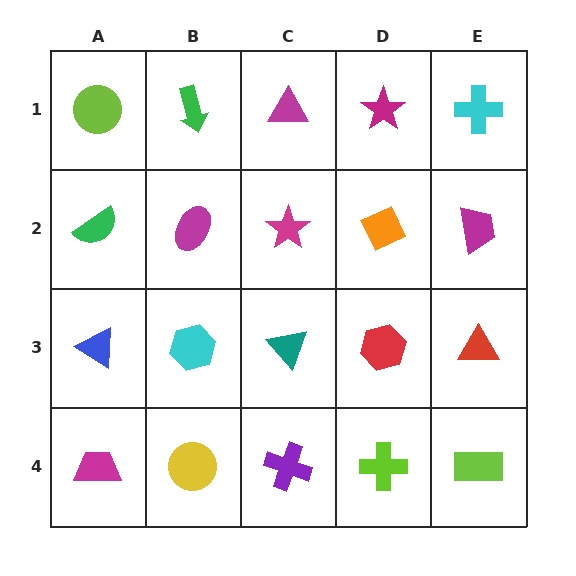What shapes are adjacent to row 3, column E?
A magenta trapezoid (row 2, column E), a lime rectangle (row 4, column E), a red hexagon (row 3, column D).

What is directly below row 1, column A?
A green semicircle.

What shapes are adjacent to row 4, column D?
A red hexagon (row 3, column D), a purple cross (row 4, column C), a lime rectangle (row 4, column E).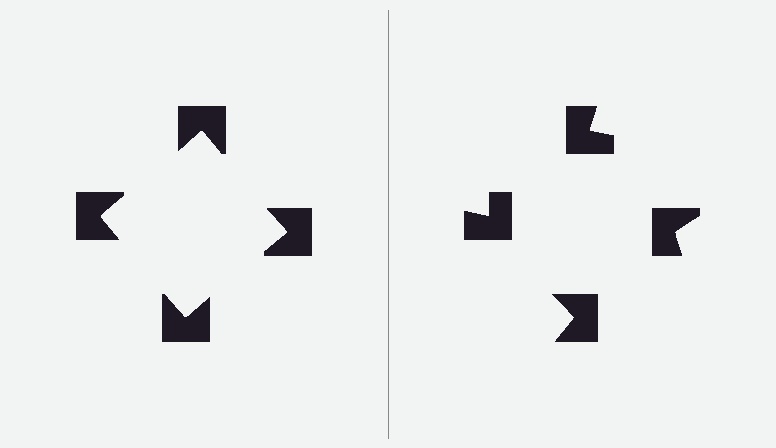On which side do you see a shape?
An illusory square appears on the left side. On the right side the wedge cuts are rotated, so no coherent shape forms.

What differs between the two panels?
The notched squares are positioned identically on both sides; only the wedge orientations differ. On the left they align to a square; on the right they are misaligned.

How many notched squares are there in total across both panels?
8 — 4 on each side.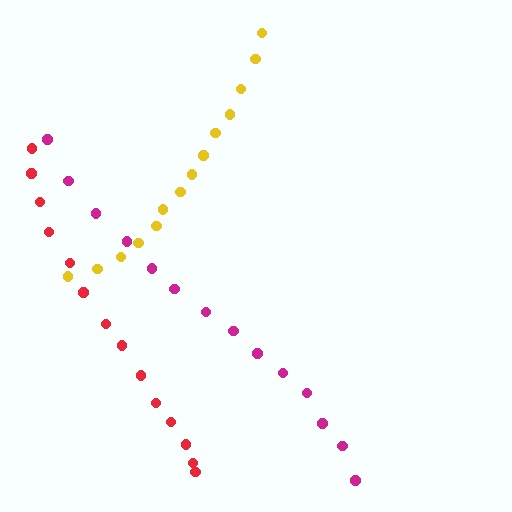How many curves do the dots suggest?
There are 3 distinct paths.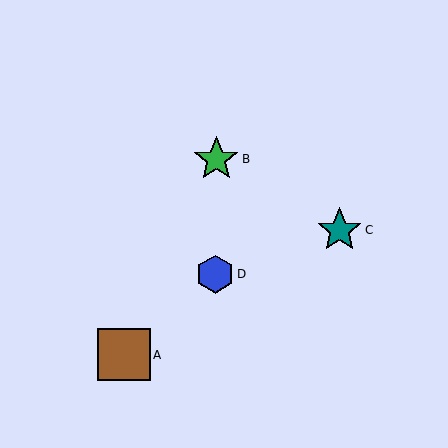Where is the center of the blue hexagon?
The center of the blue hexagon is at (215, 274).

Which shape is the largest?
The brown square (labeled A) is the largest.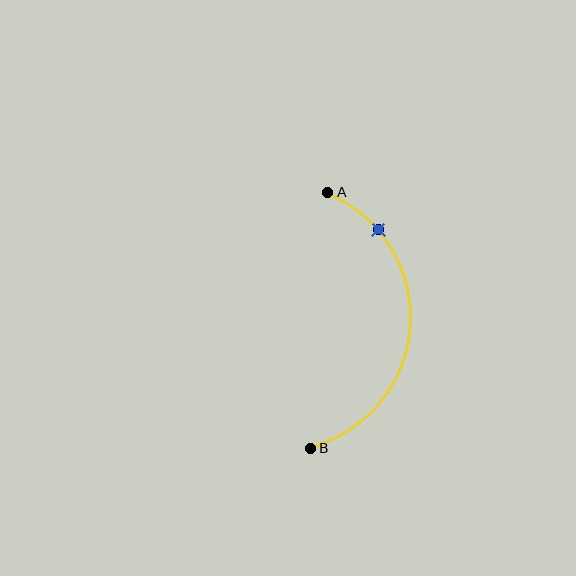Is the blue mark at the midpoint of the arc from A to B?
No. The blue mark lies on the arc but is closer to endpoint A. The arc midpoint would be at the point on the curve equidistant along the arc from both A and B.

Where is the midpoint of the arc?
The arc midpoint is the point on the curve farthest from the straight line joining A and B. It sits to the right of that line.